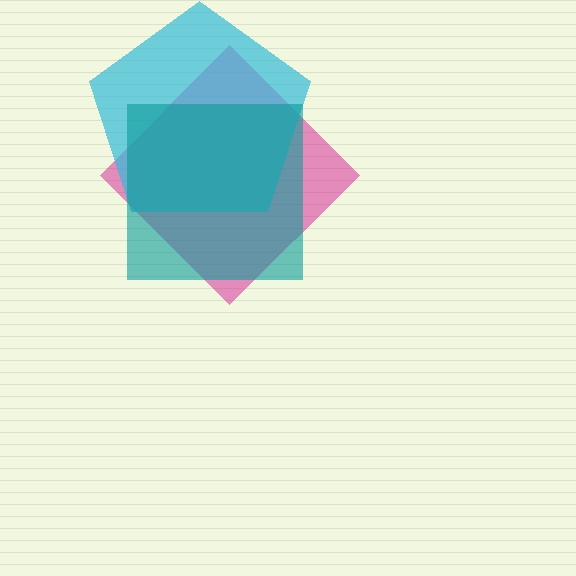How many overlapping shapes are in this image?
There are 3 overlapping shapes in the image.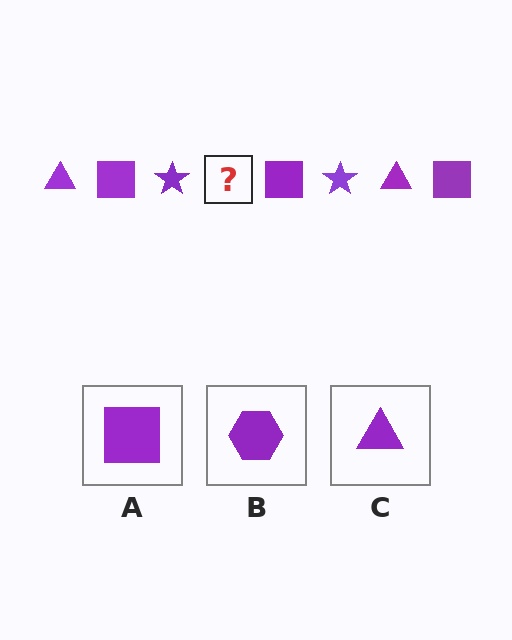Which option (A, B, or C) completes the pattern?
C.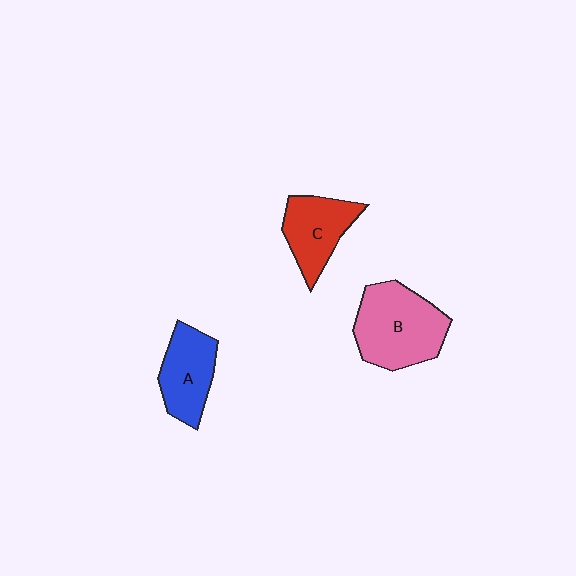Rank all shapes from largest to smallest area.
From largest to smallest: B (pink), A (blue), C (red).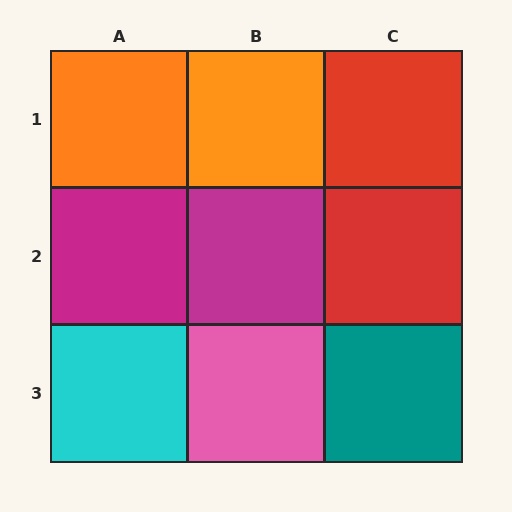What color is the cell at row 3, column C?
Teal.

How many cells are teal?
1 cell is teal.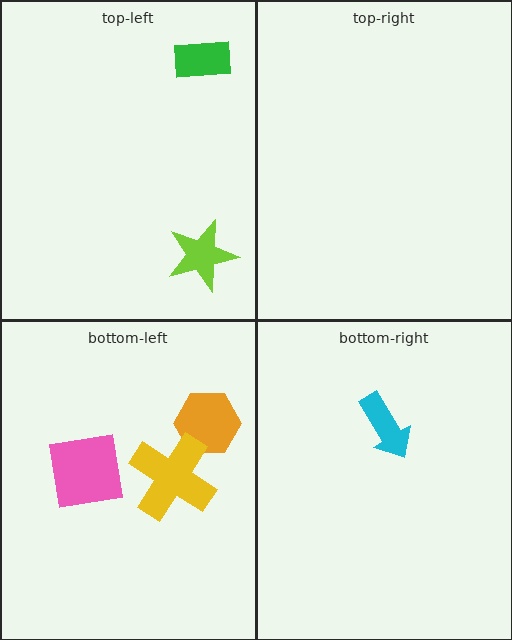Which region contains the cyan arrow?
The bottom-right region.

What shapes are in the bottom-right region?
The cyan arrow.